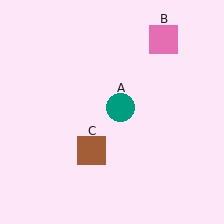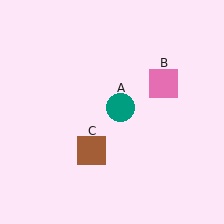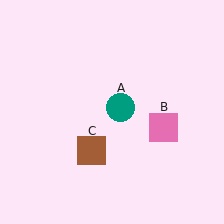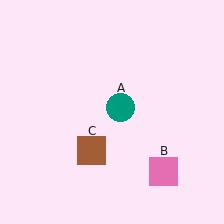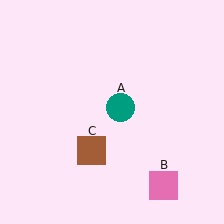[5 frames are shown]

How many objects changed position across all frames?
1 object changed position: pink square (object B).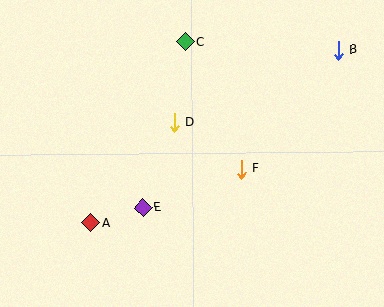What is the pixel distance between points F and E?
The distance between F and E is 106 pixels.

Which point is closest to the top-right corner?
Point B is closest to the top-right corner.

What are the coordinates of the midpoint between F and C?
The midpoint between F and C is at (213, 105).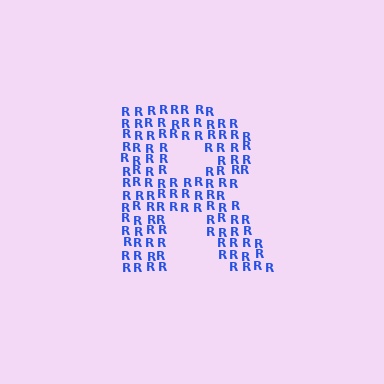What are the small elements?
The small elements are letter R's.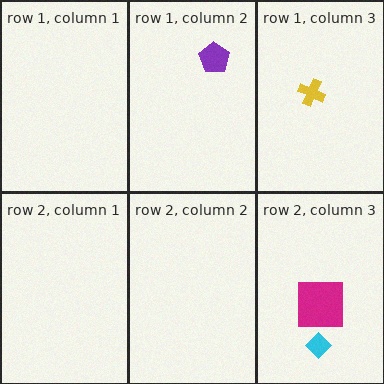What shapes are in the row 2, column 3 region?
The magenta square, the cyan diamond.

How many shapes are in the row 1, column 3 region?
1.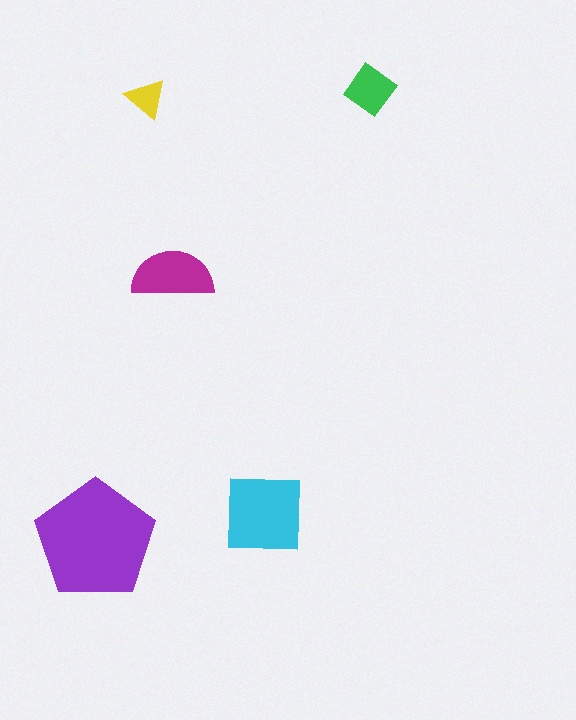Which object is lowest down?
The purple pentagon is bottommost.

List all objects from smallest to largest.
The yellow triangle, the green diamond, the magenta semicircle, the cyan square, the purple pentagon.